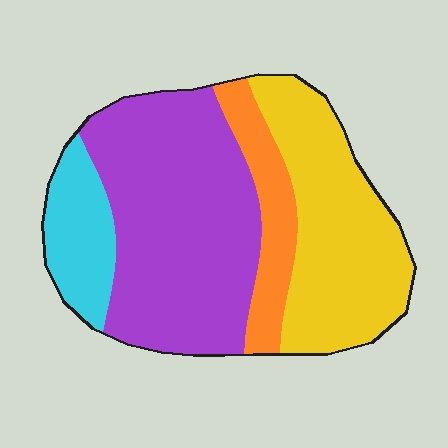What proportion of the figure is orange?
Orange covers about 10% of the figure.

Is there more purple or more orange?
Purple.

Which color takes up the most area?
Purple, at roughly 45%.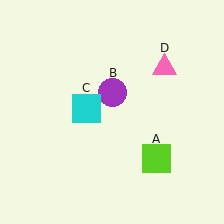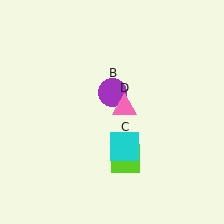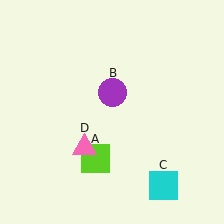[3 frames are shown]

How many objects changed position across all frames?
3 objects changed position: lime square (object A), cyan square (object C), pink triangle (object D).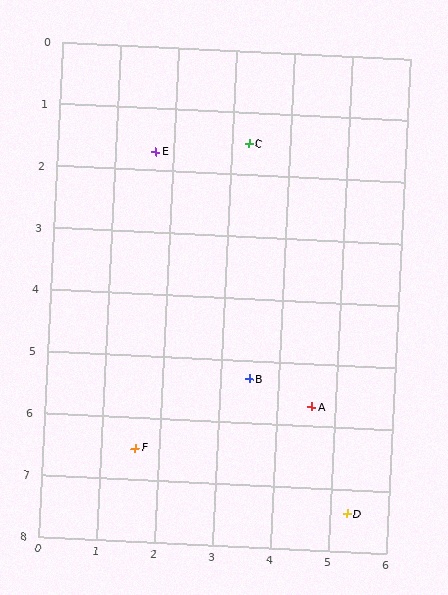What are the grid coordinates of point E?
Point E is at approximately (1.7, 1.7).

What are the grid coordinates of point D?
Point D is at approximately (5.3, 7.4).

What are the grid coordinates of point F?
Point F is at approximately (1.6, 6.5).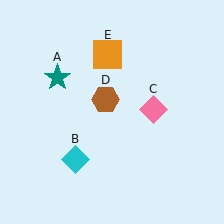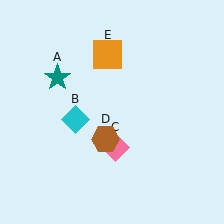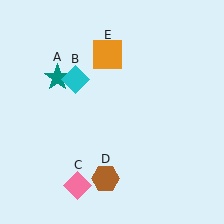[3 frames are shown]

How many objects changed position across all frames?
3 objects changed position: cyan diamond (object B), pink diamond (object C), brown hexagon (object D).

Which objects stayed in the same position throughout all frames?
Teal star (object A) and orange square (object E) remained stationary.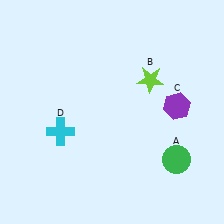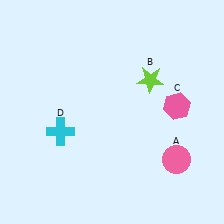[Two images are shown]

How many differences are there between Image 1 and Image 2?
There are 2 differences between the two images.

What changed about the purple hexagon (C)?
In Image 1, C is purple. In Image 2, it changed to pink.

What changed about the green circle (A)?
In Image 1, A is green. In Image 2, it changed to pink.